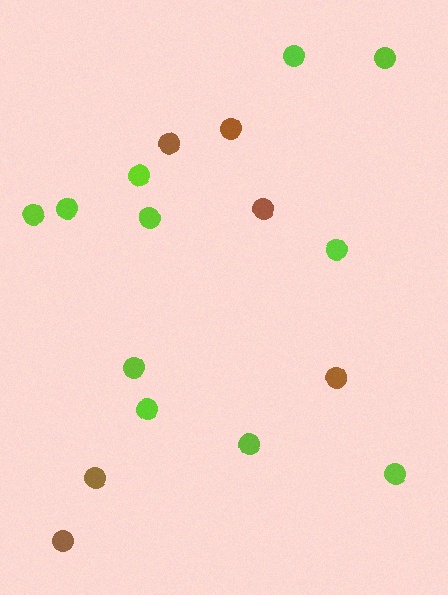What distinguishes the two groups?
There are 2 groups: one group of lime circles (11) and one group of brown circles (6).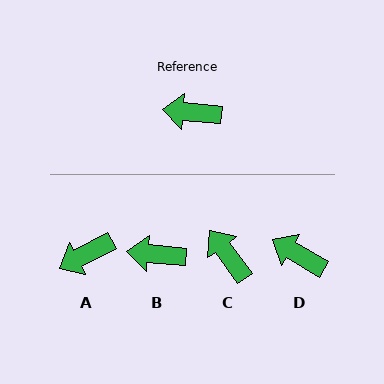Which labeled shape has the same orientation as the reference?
B.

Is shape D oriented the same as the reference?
No, it is off by about 25 degrees.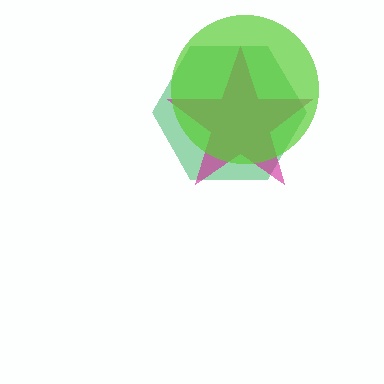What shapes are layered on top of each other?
The layered shapes are: a green hexagon, a magenta star, a lime circle.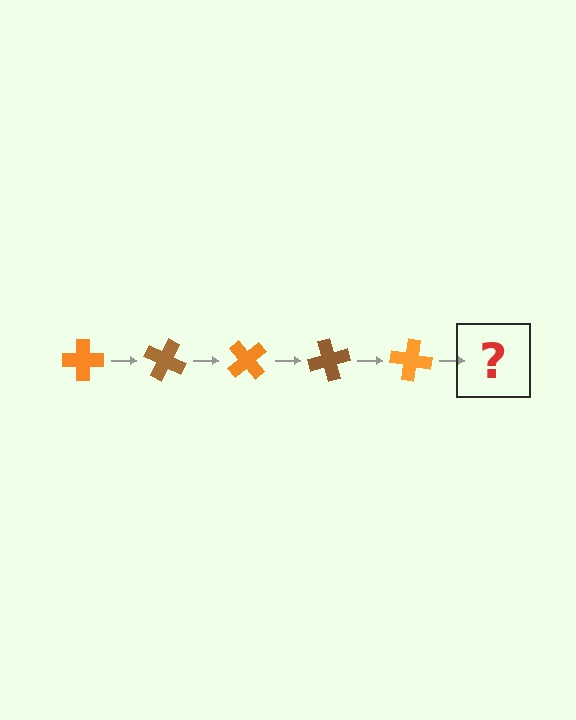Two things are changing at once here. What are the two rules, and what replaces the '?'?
The two rules are that it rotates 25 degrees each step and the color cycles through orange and brown. The '?' should be a brown cross, rotated 125 degrees from the start.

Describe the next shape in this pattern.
It should be a brown cross, rotated 125 degrees from the start.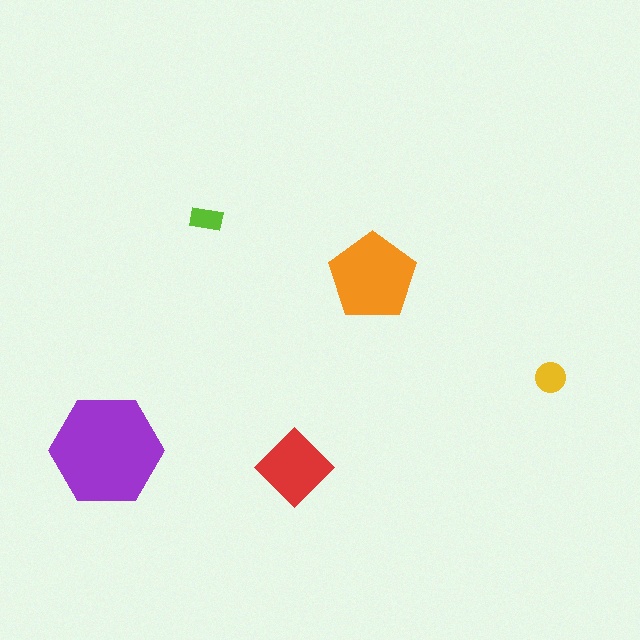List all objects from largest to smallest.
The purple hexagon, the orange pentagon, the red diamond, the yellow circle, the lime rectangle.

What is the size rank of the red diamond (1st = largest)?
3rd.